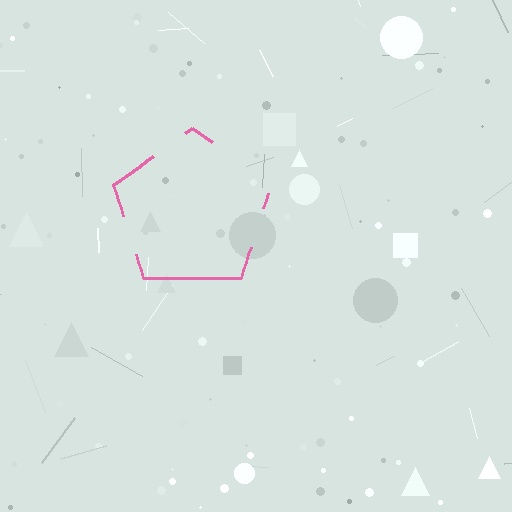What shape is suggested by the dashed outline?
The dashed outline suggests a pentagon.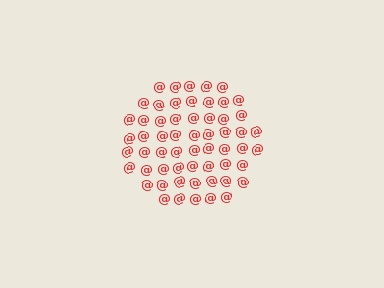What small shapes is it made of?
It is made of small at signs.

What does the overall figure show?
The overall figure shows a hexagon.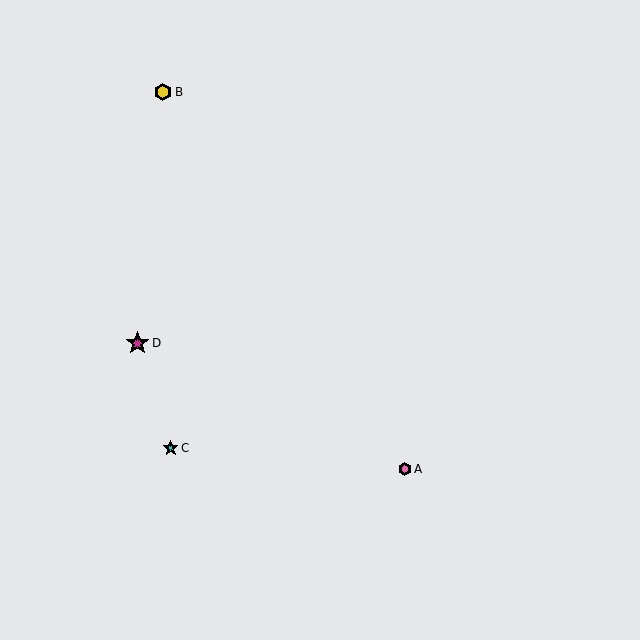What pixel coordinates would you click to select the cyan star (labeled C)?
Click at (171, 448) to select the cyan star C.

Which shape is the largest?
The magenta star (labeled D) is the largest.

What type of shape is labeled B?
Shape B is a yellow hexagon.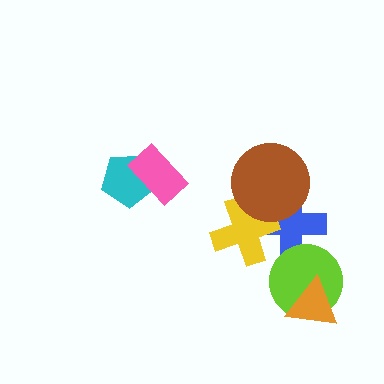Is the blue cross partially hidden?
Yes, it is partially covered by another shape.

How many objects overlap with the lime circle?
2 objects overlap with the lime circle.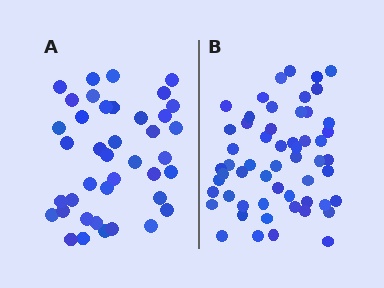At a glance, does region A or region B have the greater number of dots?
Region B (the right region) has more dots.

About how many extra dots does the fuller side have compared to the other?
Region B has approximately 15 more dots than region A.